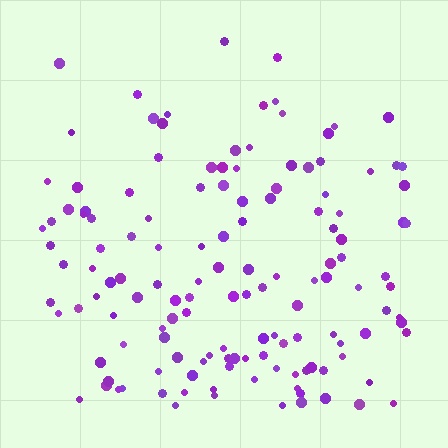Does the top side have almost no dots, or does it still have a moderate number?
Still a moderate number, just noticeably fewer than the bottom.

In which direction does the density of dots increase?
From top to bottom, with the bottom side densest.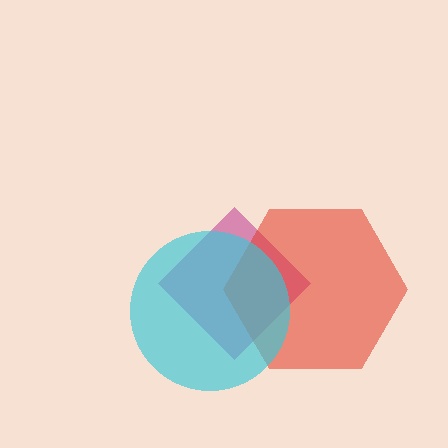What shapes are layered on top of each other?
The layered shapes are: a magenta diamond, a red hexagon, a cyan circle.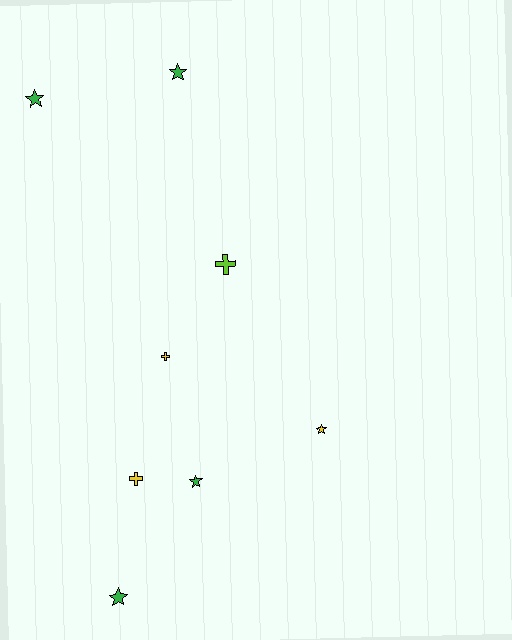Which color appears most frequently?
Green, with 4 objects.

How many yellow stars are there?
There is 1 yellow star.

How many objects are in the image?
There are 8 objects.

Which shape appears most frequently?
Star, with 5 objects.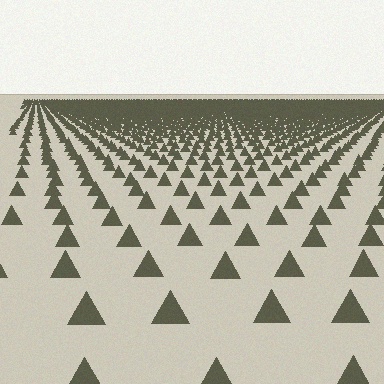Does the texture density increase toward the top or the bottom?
Density increases toward the top.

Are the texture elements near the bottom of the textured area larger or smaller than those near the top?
Larger. Near the bottom, elements are closer to the viewer and appear at a bigger on-screen size.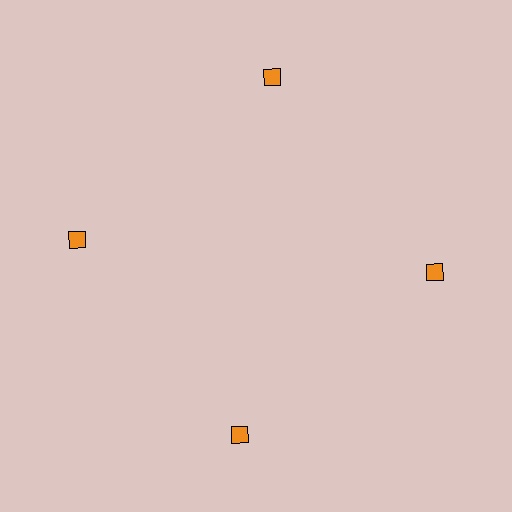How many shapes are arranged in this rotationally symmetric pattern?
There are 4 shapes, arranged in 4 groups of 1.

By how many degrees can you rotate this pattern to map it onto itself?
The pattern maps onto itself every 90 degrees of rotation.